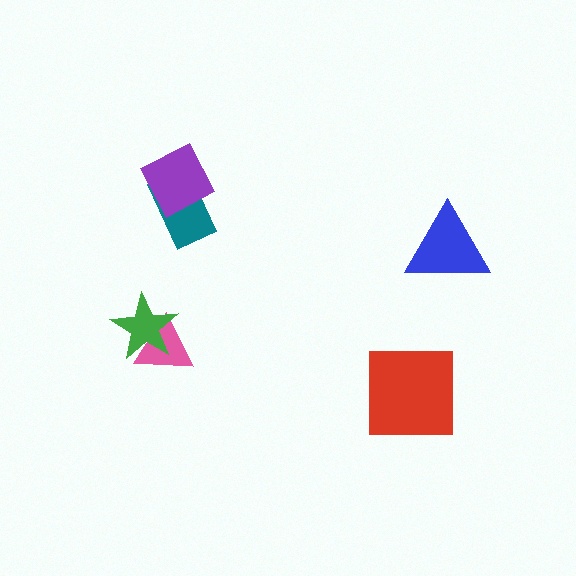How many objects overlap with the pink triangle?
1 object overlaps with the pink triangle.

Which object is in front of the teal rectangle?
The purple diamond is in front of the teal rectangle.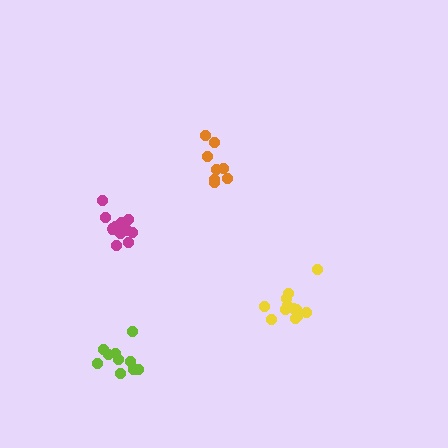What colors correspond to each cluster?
The clusters are colored: magenta, yellow, lime, orange.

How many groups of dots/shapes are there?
There are 4 groups.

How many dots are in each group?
Group 1: 12 dots, Group 2: 12 dots, Group 3: 10 dots, Group 4: 8 dots (42 total).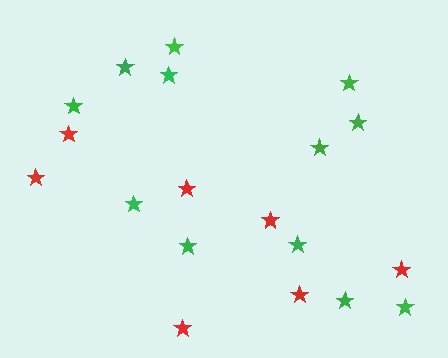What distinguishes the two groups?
There are 2 groups: one group of green stars (12) and one group of red stars (7).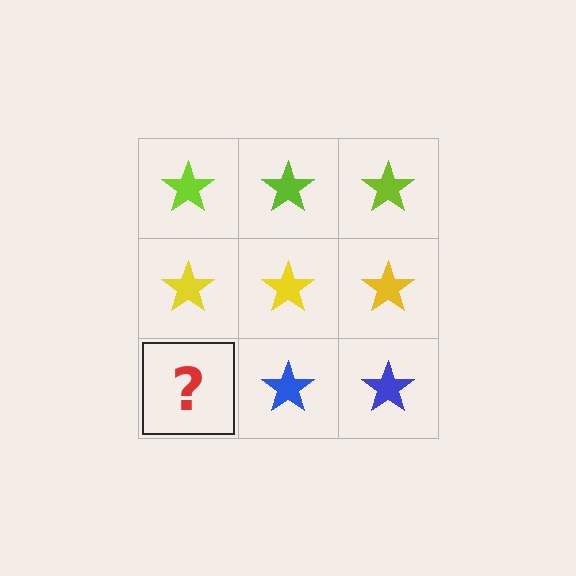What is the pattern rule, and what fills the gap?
The rule is that each row has a consistent color. The gap should be filled with a blue star.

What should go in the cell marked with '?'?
The missing cell should contain a blue star.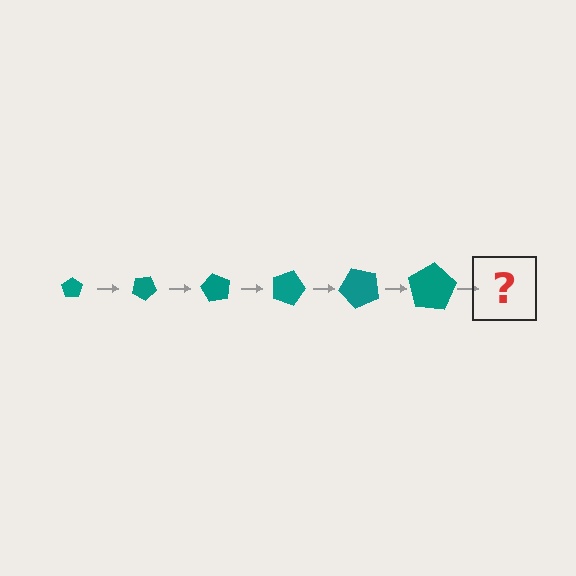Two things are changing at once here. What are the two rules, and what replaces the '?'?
The two rules are that the pentagon grows larger each step and it rotates 30 degrees each step. The '?' should be a pentagon, larger than the previous one and rotated 180 degrees from the start.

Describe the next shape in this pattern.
It should be a pentagon, larger than the previous one and rotated 180 degrees from the start.